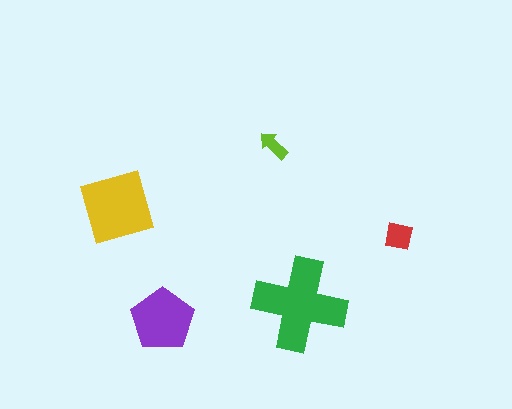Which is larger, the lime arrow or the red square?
The red square.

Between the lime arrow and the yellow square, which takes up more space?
The yellow square.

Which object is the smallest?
The lime arrow.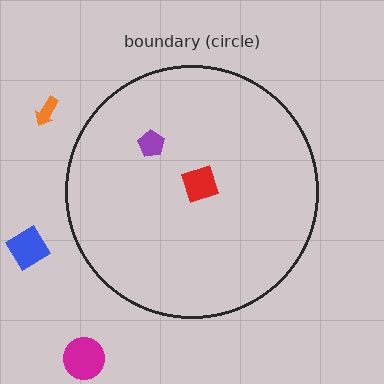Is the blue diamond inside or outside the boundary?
Outside.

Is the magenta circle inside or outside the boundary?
Outside.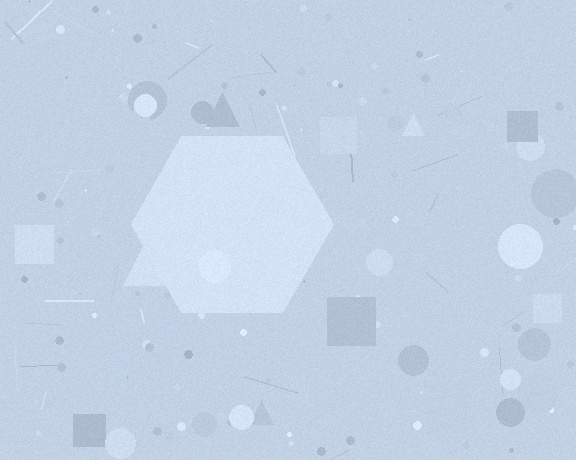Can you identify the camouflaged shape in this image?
The camouflaged shape is a hexagon.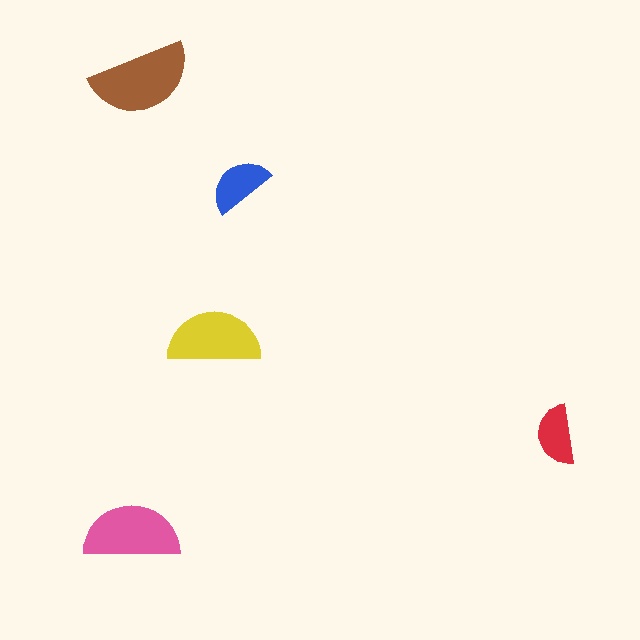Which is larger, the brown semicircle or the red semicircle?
The brown one.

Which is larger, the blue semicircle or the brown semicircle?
The brown one.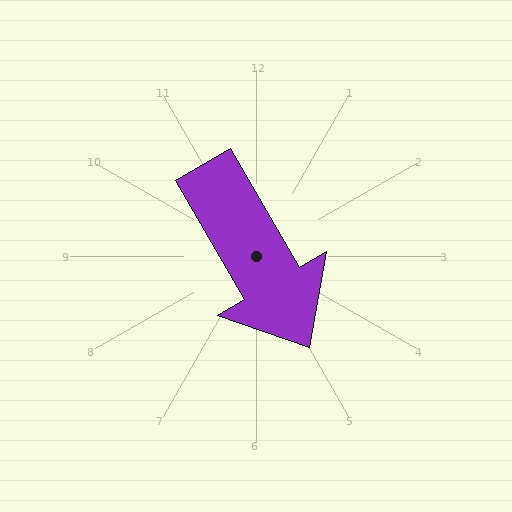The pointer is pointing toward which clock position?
Roughly 5 o'clock.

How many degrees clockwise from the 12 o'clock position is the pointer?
Approximately 150 degrees.